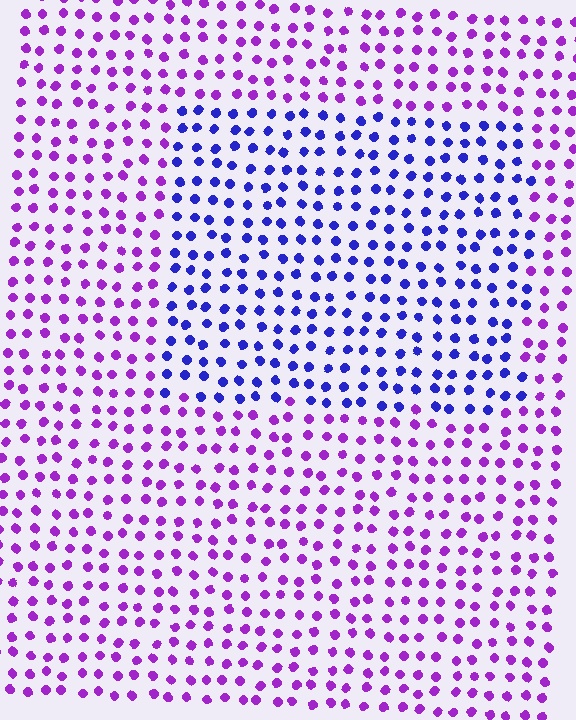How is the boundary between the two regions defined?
The boundary is defined purely by a slight shift in hue (about 45 degrees). Spacing, size, and orientation are identical on both sides.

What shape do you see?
I see a rectangle.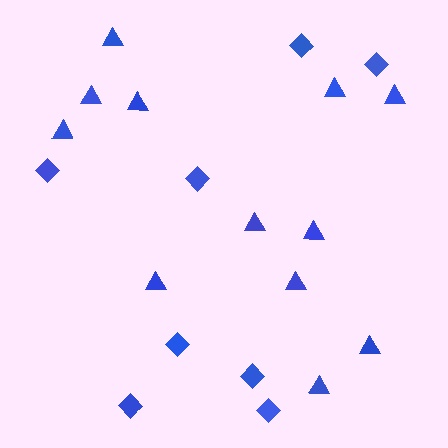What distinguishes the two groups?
There are 2 groups: one group of triangles (12) and one group of diamonds (8).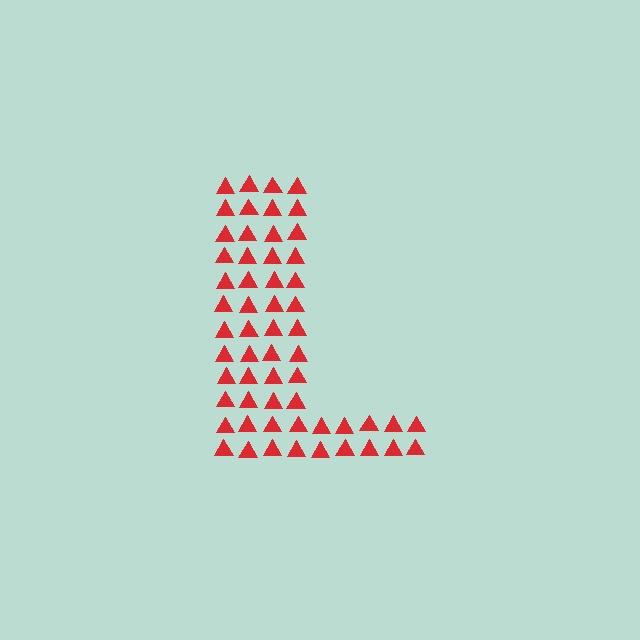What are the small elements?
The small elements are triangles.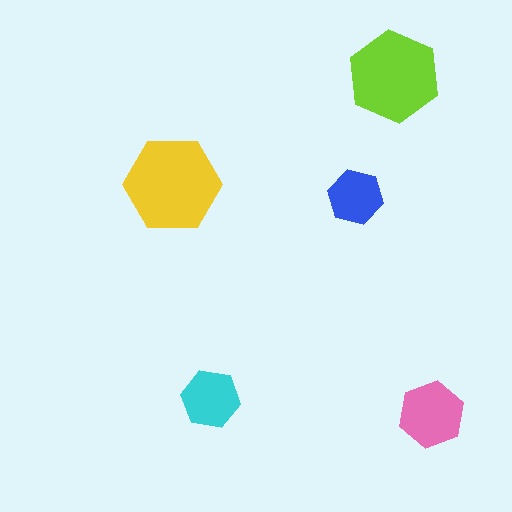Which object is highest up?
The lime hexagon is topmost.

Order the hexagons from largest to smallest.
the yellow one, the lime one, the pink one, the cyan one, the blue one.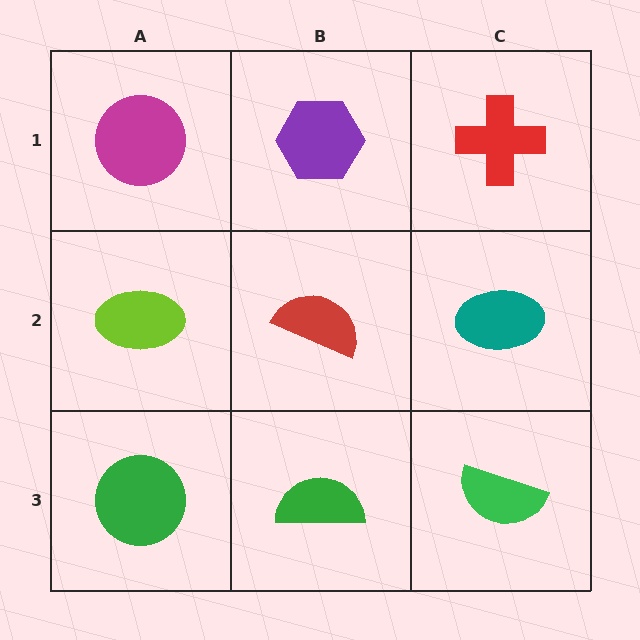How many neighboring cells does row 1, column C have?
2.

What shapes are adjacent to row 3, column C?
A teal ellipse (row 2, column C), a green semicircle (row 3, column B).